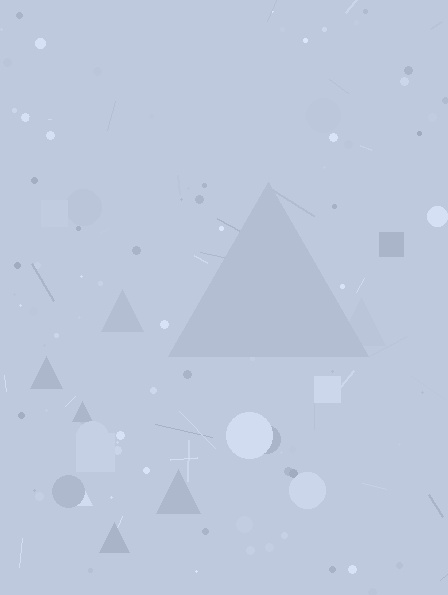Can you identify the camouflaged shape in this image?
The camouflaged shape is a triangle.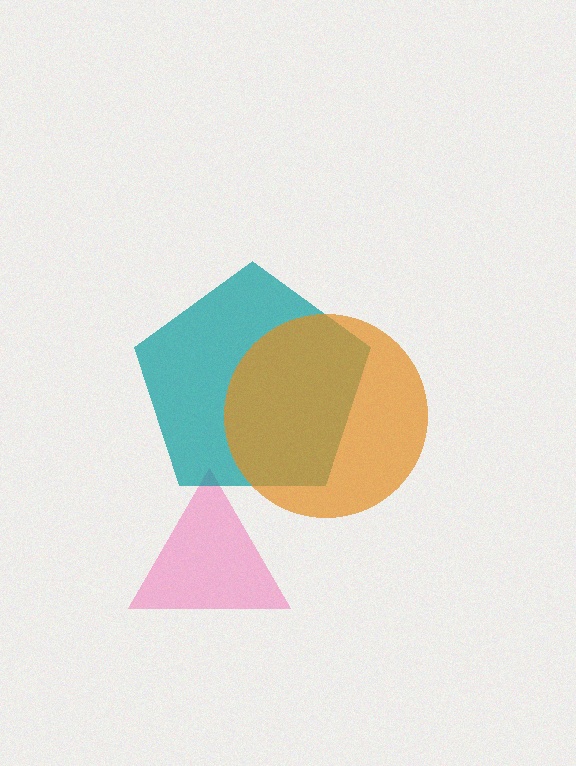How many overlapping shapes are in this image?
There are 3 overlapping shapes in the image.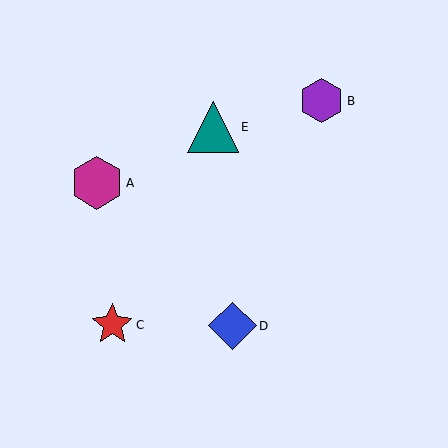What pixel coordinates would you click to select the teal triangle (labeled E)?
Click at (213, 127) to select the teal triangle E.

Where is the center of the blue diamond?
The center of the blue diamond is at (232, 326).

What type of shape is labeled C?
Shape C is a red star.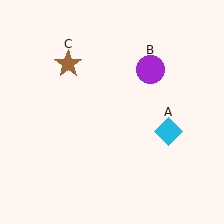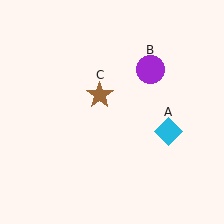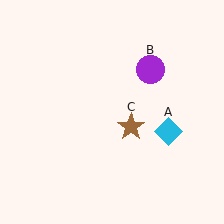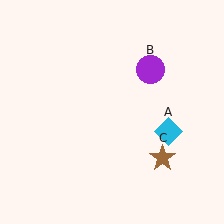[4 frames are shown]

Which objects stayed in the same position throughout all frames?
Cyan diamond (object A) and purple circle (object B) remained stationary.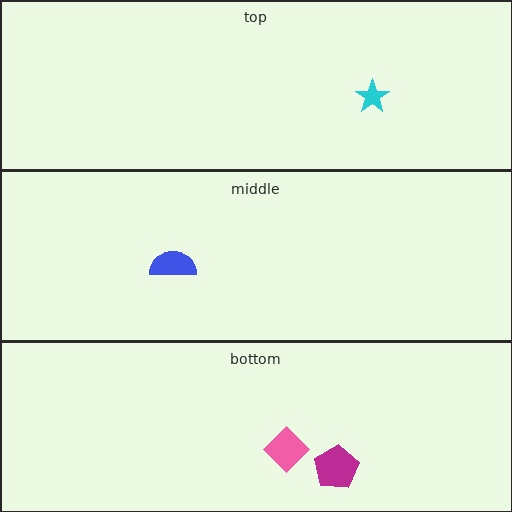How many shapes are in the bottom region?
2.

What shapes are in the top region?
The cyan star.